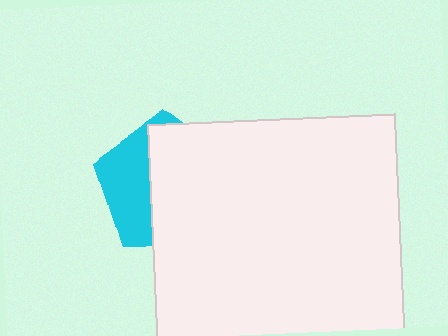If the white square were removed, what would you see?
You would see the complete cyan pentagon.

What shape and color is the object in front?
The object in front is a white square.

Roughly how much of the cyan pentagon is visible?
A small part of it is visible (roughly 37%).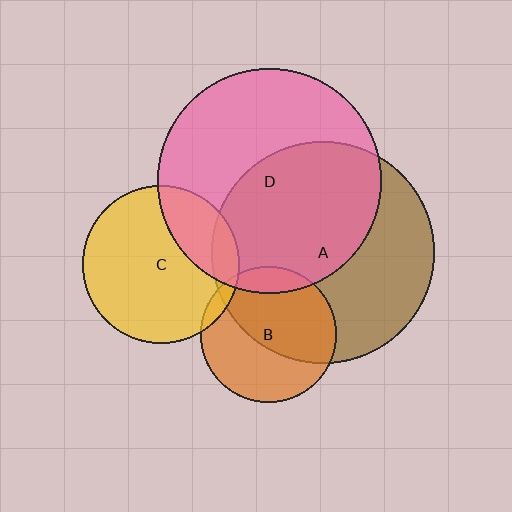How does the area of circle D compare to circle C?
Approximately 2.0 times.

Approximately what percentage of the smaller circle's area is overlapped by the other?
Approximately 10%.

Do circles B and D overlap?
Yes.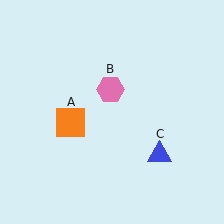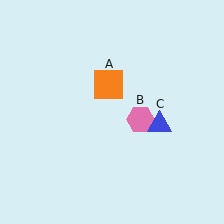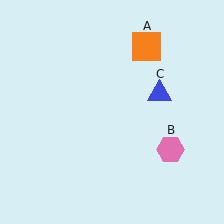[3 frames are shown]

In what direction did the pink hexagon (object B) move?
The pink hexagon (object B) moved down and to the right.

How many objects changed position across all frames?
3 objects changed position: orange square (object A), pink hexagon (object B), blue triangle (object C).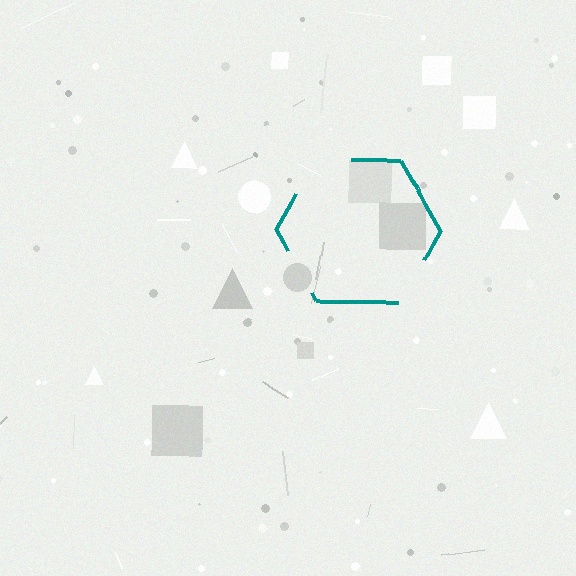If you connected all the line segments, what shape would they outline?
They would outline a hexagon.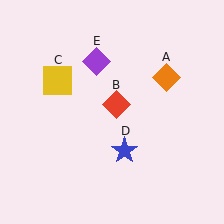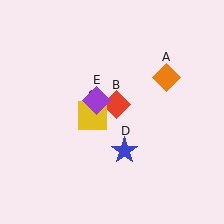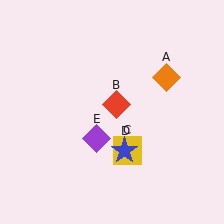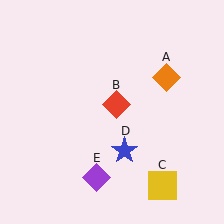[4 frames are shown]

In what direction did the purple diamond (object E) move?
The purple diamond (object E) moved down.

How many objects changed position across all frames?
2 objects changed position: yellow square (object C), purple diamond (object E).